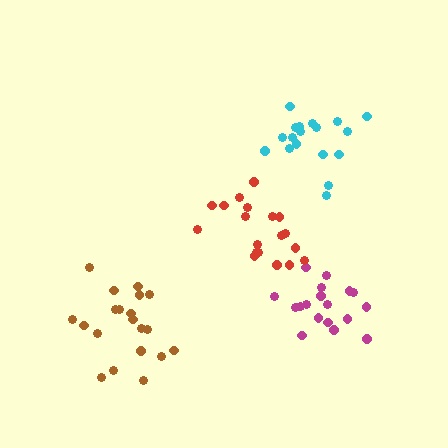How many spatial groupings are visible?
There are 4 spatial groupings.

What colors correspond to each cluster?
The clusters are colored: magenta, brown, red, cyan.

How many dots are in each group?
Group 1: 18 dots, Group 2: 20 dots, Group 3: 19 dots, Group 4: 18 dots (75 total).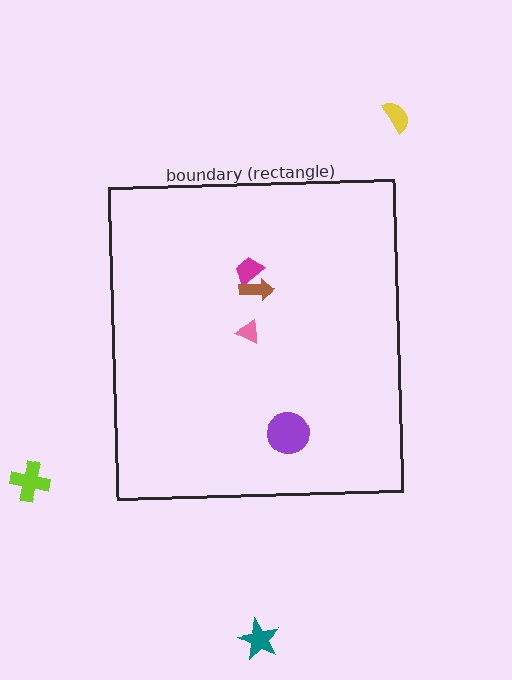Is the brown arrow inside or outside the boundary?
Inside.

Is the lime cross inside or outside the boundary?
Outside.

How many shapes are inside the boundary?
4 inside, 3 outside.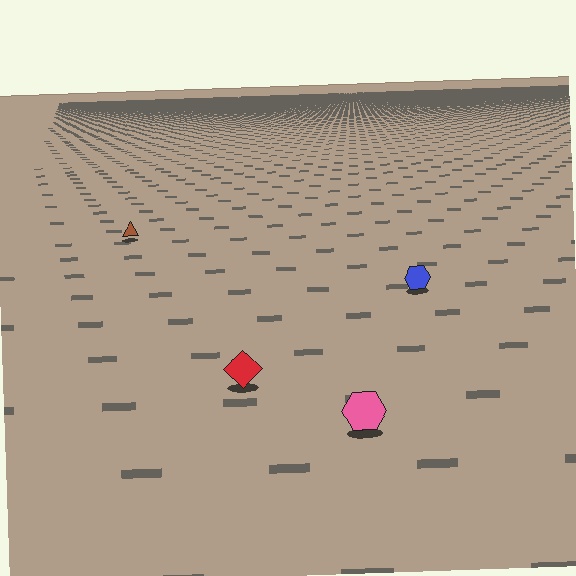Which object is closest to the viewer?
The pink hexagon is closest. The texture marks near it are larger and more spread out.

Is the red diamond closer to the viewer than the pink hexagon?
No. The pink hexagon is closer — you can tell from the texture gradient: the ground texture is coarser near it.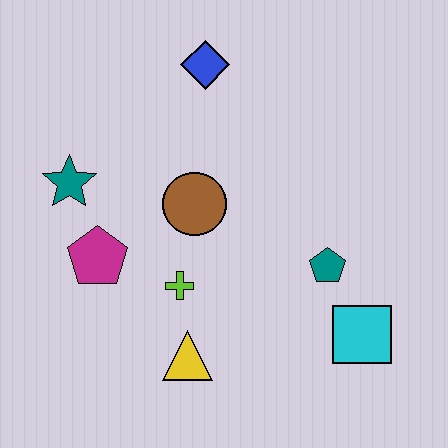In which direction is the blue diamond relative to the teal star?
The blue diamond is to the right of the teal star.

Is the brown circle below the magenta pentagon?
No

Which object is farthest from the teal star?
The cyan square is farthest from the teal star.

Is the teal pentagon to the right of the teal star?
Yes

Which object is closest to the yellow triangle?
The lime cross is closest to the yellow triangle.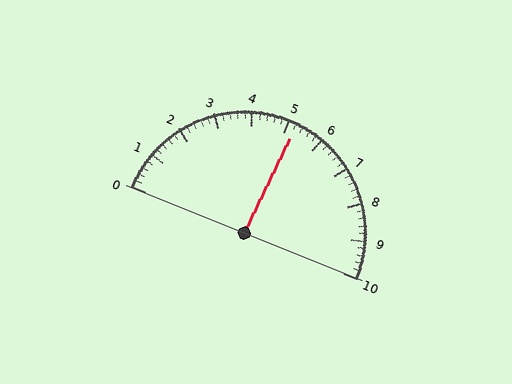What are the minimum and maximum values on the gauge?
The gauge ranges from 0 to 10.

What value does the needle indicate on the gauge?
The needle indicates approximately 5.2.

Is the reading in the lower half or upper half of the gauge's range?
The reading is in the upper half of the range (0 to 10).